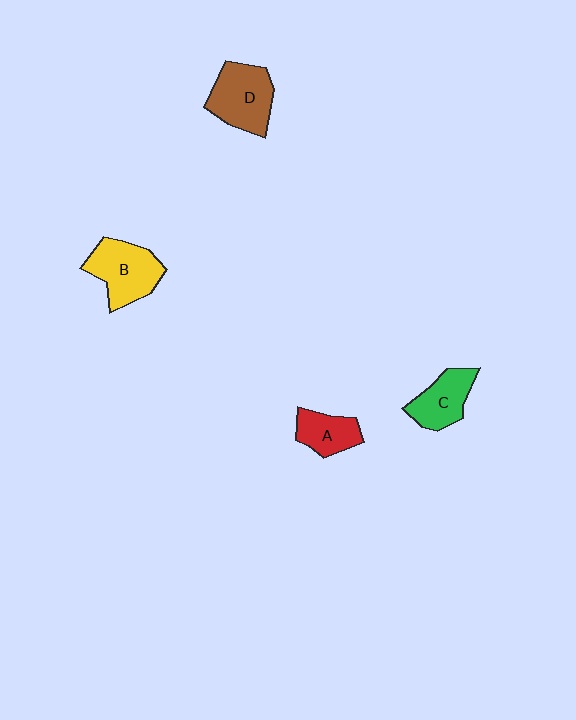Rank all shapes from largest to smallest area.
From largest to smallest: D (brown), B (yellow), C (green), A (red).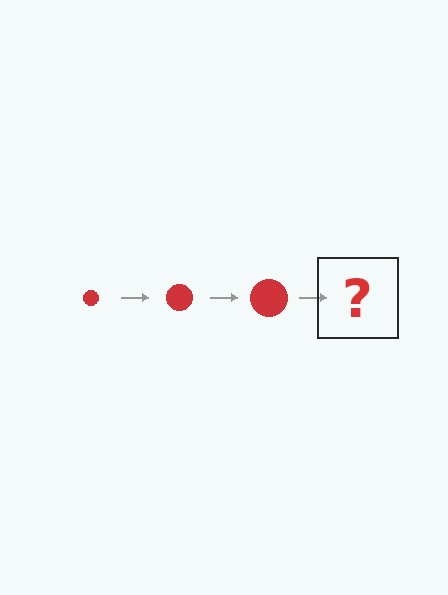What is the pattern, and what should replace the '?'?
The pattern is that the circle gets progressively larger each step. The '?' should be a red circle, larger than the previous one.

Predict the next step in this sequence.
The next step is a red circle, larger than the previous one.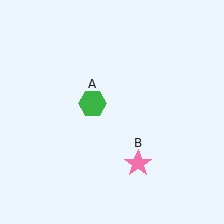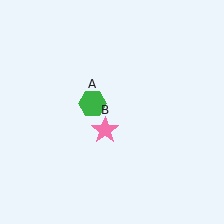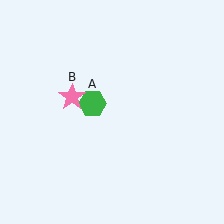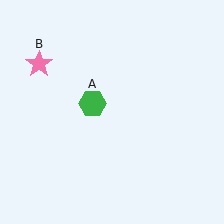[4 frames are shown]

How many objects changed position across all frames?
1 object changed position: pink star (object B).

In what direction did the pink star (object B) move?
The pink star (object B) moved up and to the left.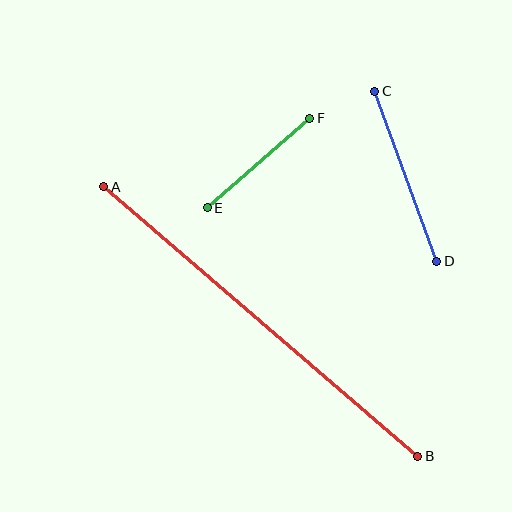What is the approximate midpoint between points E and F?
The midpoint is at approximately (258, 163) pixels.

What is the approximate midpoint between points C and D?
The midpoint is at approximately (406, 176) pixels.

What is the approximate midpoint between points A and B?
The midpoint is at approximately (261, 321) pixels.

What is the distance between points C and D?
The distance is approximately 181 pixels.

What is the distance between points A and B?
The distance is approximately 414 pixels.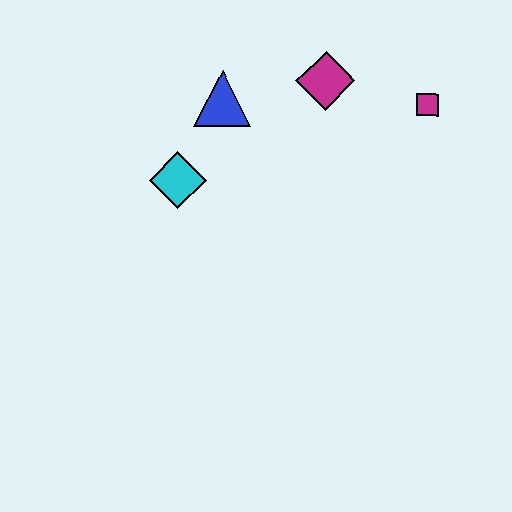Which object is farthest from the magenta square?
The cyan diamond is farthest from the magenta square.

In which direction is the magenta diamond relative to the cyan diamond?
The magenta diamond is to the right of the cyan diamond.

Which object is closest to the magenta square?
The magenta diamond is closest to the magenta square.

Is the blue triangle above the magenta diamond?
No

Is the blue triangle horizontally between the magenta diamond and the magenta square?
No